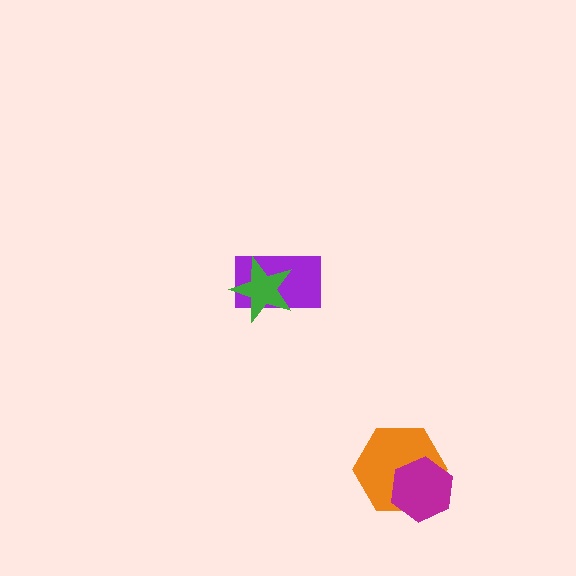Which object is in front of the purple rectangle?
The green star is in front of the purple rectangle.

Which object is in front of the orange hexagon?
The magenta hexagon is in front of the orange hexagon.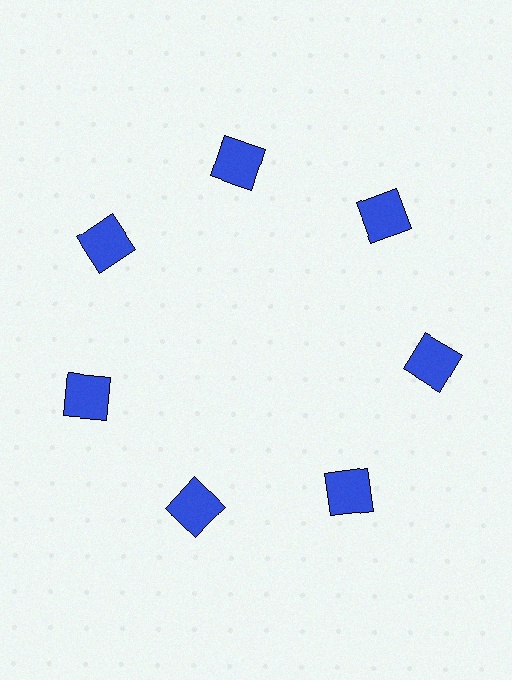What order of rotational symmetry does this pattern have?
This pattern has 7-fold rotational symmetry.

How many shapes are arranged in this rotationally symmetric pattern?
There are 7 shapes, arranged in 7 groups of 1.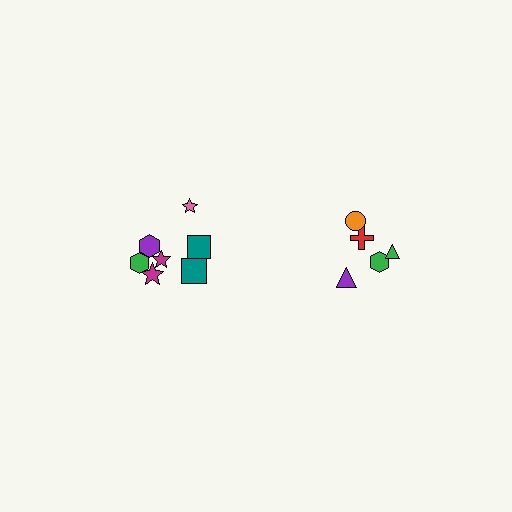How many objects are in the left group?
There are 7 objects.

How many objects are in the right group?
There are 5 objects.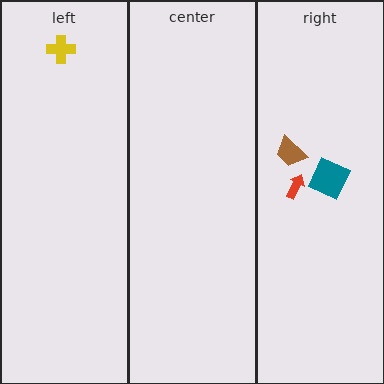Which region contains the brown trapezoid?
The right region.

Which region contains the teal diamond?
The right region.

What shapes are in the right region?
The teal diamond, the brown trapezoid, the red arrow.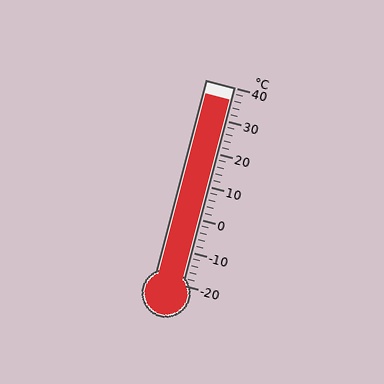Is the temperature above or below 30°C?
The temperature is above 30°C.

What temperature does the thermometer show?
The thermometer shows approximately 36°C.